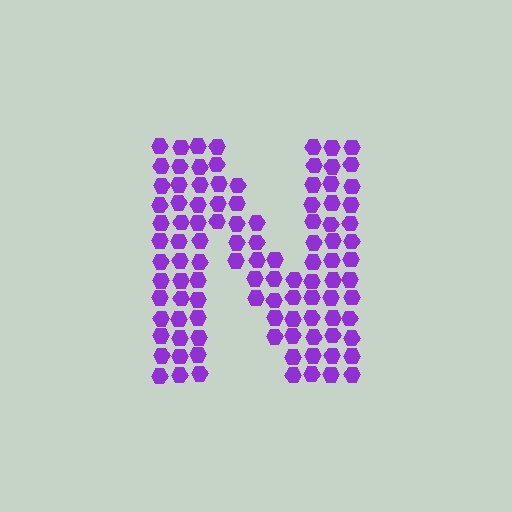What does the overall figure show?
The overall figure shows the letter N.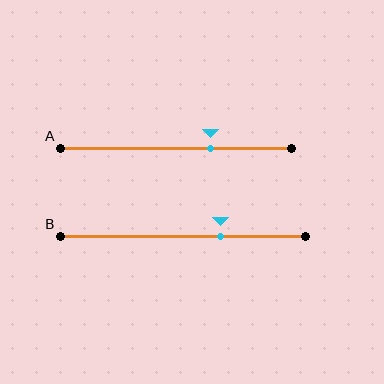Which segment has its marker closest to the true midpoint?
Segment A has its marker closest to the true midpoint.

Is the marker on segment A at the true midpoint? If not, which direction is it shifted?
No, the marker on segment A is shifted to the right by about 15% of the segment length.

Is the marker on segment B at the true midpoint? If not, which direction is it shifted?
No, the marker on segment B is shifted to the right by about 15% of the segment length.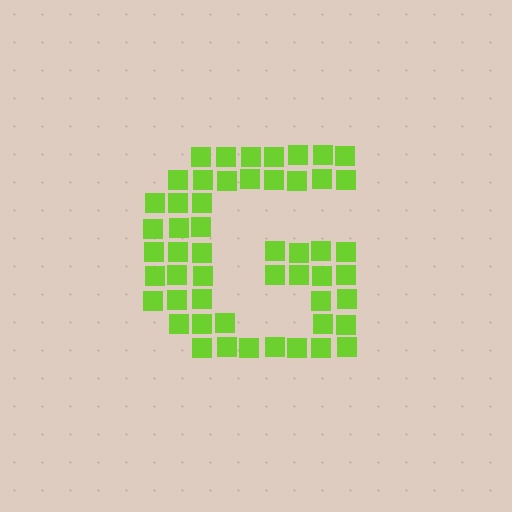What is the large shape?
The large shape is the letter G.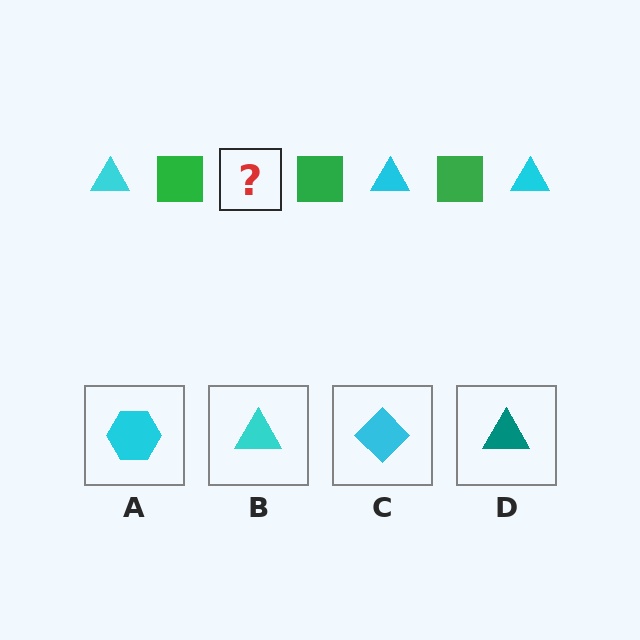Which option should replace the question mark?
Option B.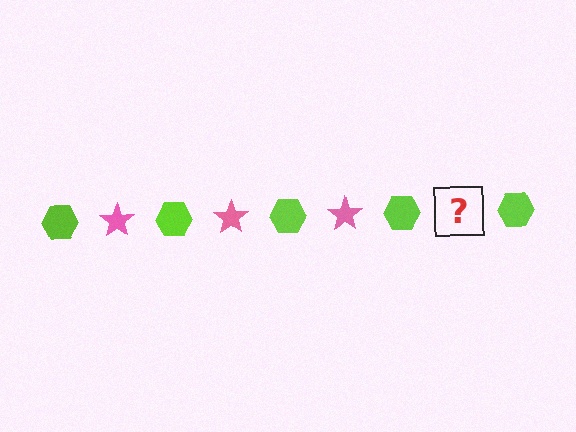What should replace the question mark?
The question mark should be replaced with a pink star.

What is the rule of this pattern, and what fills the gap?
The rule is that the pattern alternates between lime hexagon and pink star. The gap should be filled with a pink star.